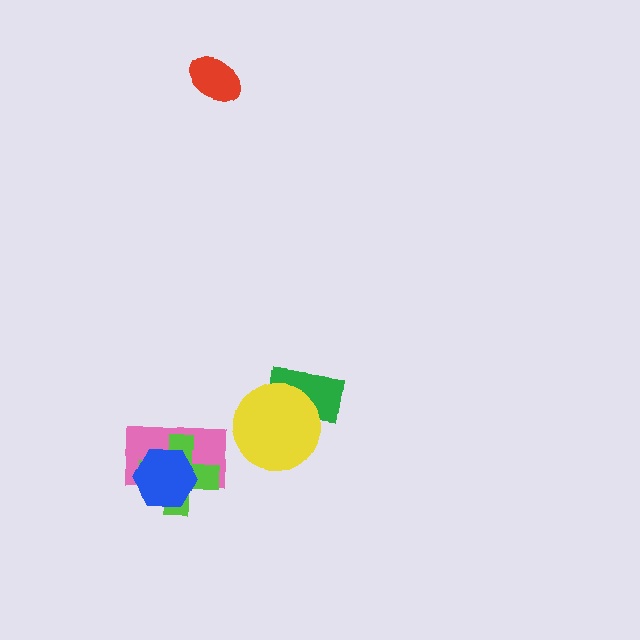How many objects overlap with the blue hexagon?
2 objects overlap with the blue hexagon.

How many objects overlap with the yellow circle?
1 object overlaps with the yellow circle.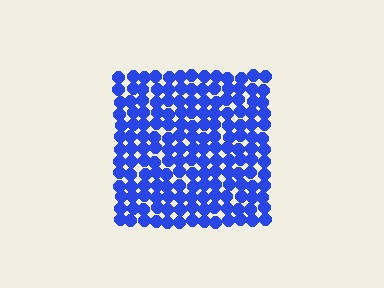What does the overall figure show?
The overall figure shows a square.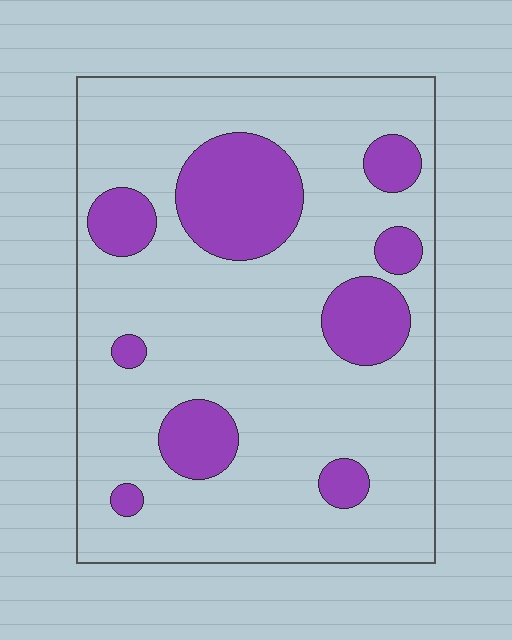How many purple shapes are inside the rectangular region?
9.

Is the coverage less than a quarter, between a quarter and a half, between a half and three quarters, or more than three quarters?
Less than a quarter.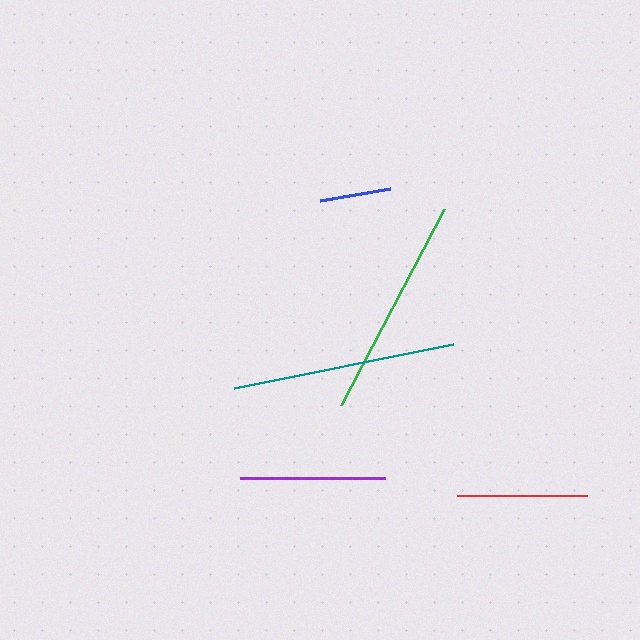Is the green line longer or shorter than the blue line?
The green line is longer than the blue line.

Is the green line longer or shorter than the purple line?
The green line is longer than the purple line.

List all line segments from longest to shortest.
From longest to shortest: teal, green, purple, red, blue.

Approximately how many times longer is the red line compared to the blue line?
The red line is approximately 1.8 times the length of the blue line.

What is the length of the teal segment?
The teal segment is approximately 223 pixels long.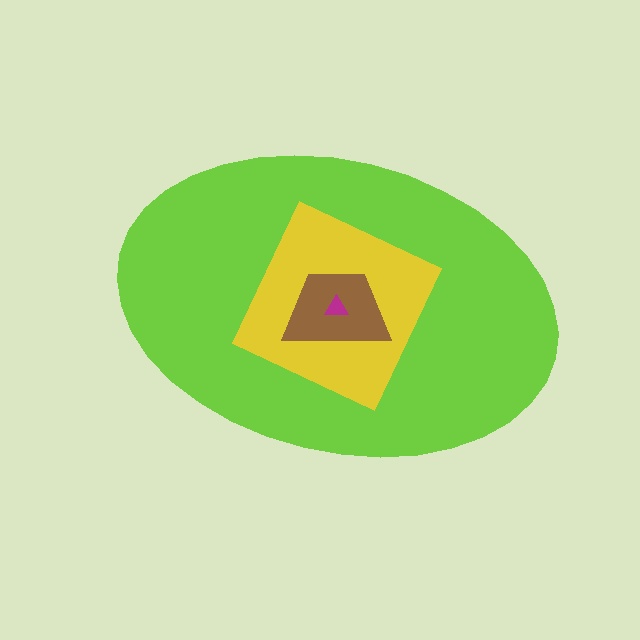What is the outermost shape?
The lime ellipse.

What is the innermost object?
The magenta triangle.